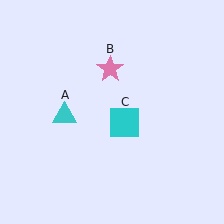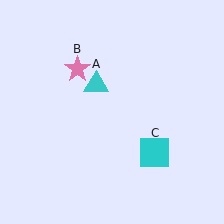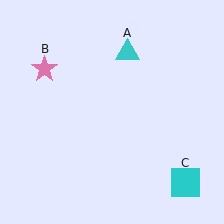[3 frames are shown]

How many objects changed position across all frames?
3 objects changed position: cyan triangle (object A), pink star (object B), cyan square (object C).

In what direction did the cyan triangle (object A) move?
The cyan triangle (object A) moved up and to the right.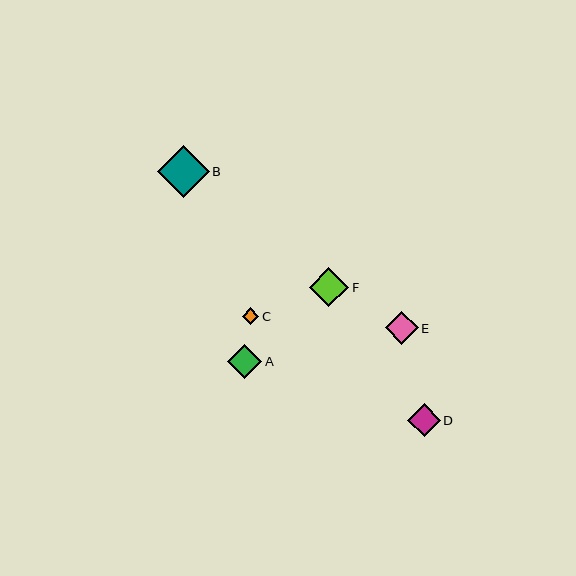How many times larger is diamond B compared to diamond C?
Diamond B is approximately 3.1 times the size of diamond C.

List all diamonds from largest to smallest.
From largest to smallest: B, F, A, E, D, C.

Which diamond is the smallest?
Diamond C is the smallest with a size of approximately 17 pixels.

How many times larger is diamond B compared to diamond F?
Diamond B is approximately 1.3 times the size of diamond F.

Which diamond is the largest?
Diamond B is the largest with a size of approximately 52 pixels.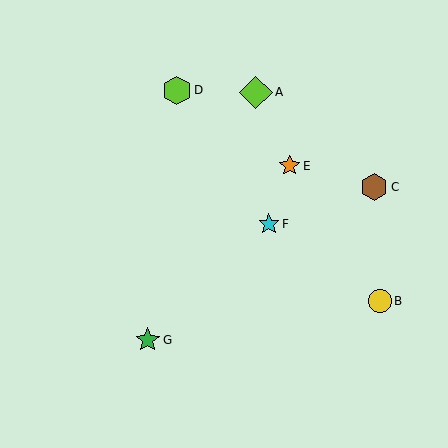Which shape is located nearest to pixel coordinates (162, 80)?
The lime hexagon (labeled D) at (177, 90) is nearest to that location.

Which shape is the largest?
The lime diamond (labeled A) is the largest.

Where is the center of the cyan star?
The center of the cyan star is at (269, 224).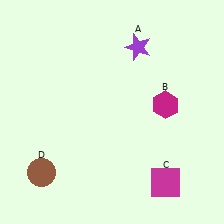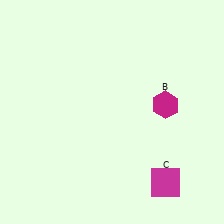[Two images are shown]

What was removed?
The purple star (A), the brown circle (D) were removed in Image 2.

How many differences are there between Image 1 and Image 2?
There are 2 differences between the two images.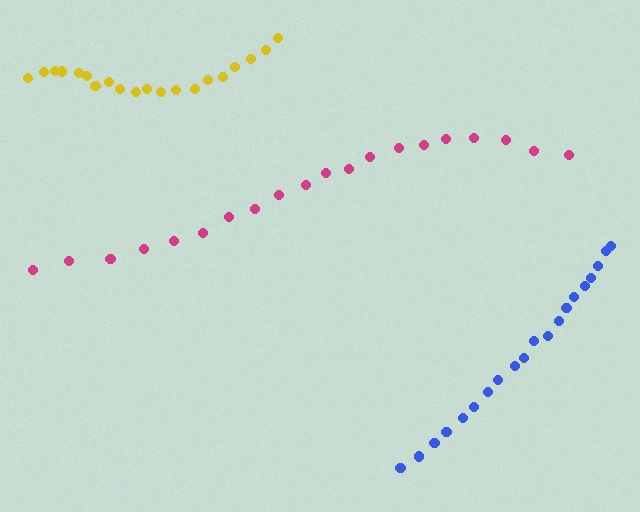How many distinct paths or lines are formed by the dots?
There are 3 distinct paths.